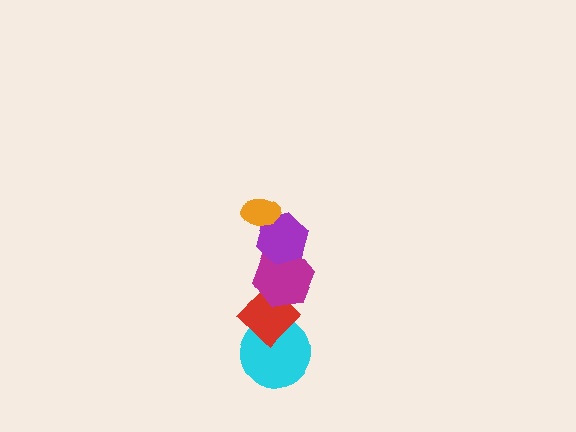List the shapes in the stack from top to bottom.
From top to bottom: the orange ellipse, the purple hexagon, the magenta hexagon, the red diamond, the cyan circle.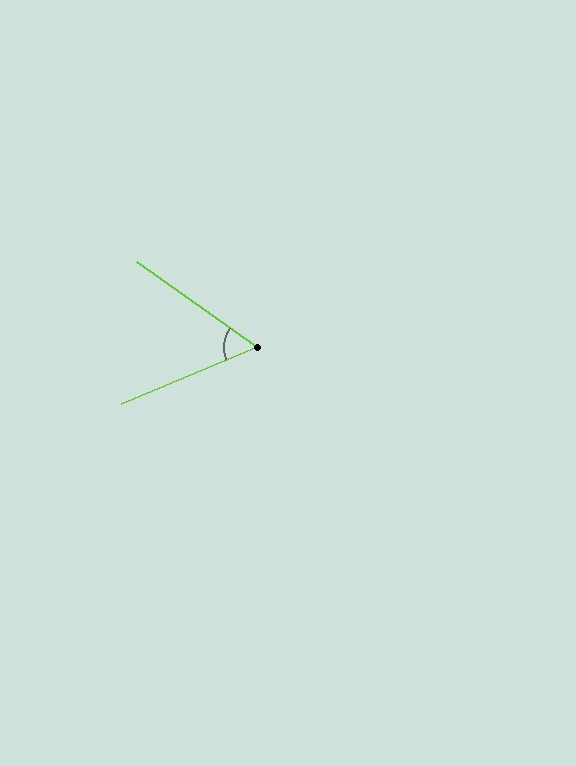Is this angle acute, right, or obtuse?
It is acute.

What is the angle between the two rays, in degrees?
Approximately 58 degrees.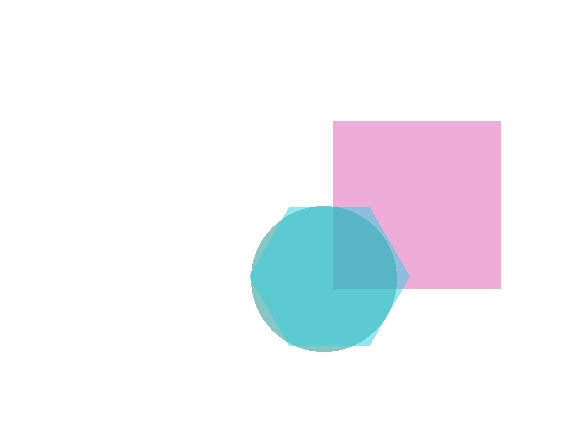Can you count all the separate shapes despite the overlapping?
Yes, there are 3 separate shapes.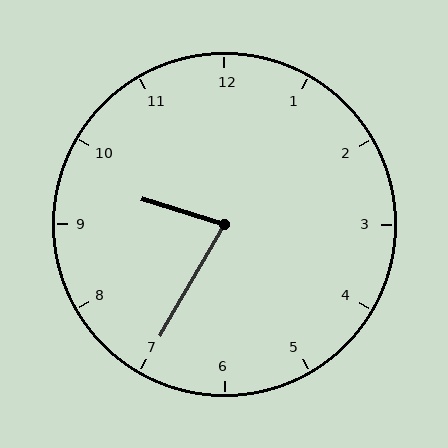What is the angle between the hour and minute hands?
Approximately 78 degrees.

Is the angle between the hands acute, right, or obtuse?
It is acute.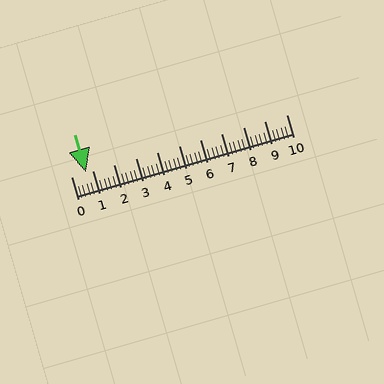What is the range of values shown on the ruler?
The ruler shows values from 0 to 10.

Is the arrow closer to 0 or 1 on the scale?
The arrow is closer to 1.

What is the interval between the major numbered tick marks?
The major tick marks are spaced 1 units apart.